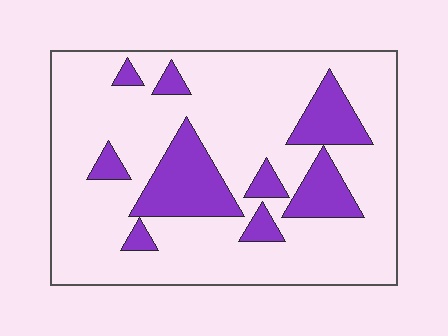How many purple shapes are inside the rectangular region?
9.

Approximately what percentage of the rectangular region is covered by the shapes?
Approximately 20%.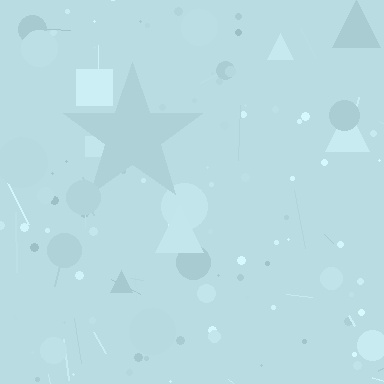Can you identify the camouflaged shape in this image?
The camouflaged shape is a star.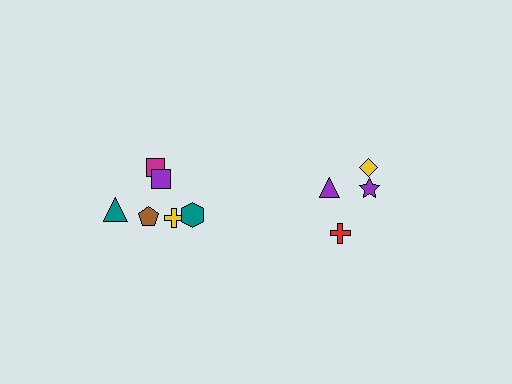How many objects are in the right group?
There are 4 objects.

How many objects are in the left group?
There are 6 objects.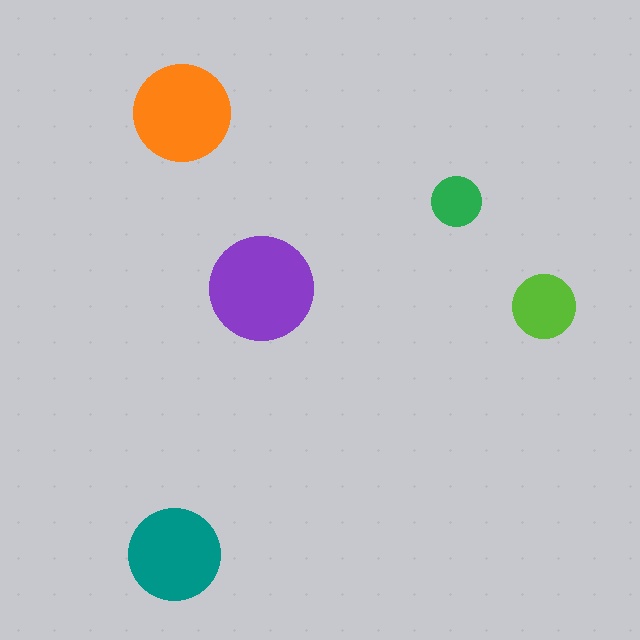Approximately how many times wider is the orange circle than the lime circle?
About 1.5 times wider.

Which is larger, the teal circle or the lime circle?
The teal one.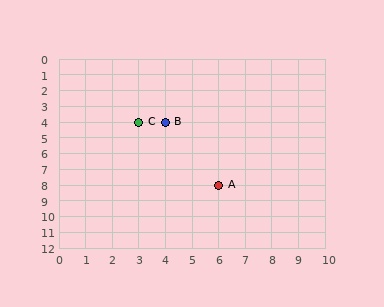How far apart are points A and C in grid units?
Points A and C are 3 columns and 4 rows apart (about 5.0 grid units diagonally).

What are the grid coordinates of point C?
Point C is at grid coordinates (3, 4).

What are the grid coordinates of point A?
Point A is at grid coordinates (6, 8).